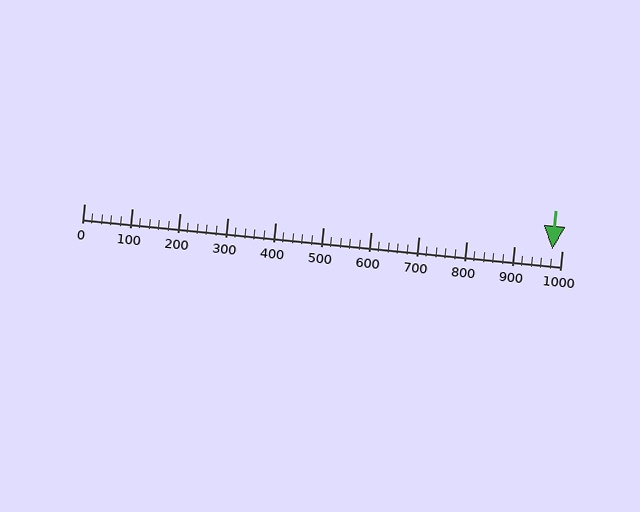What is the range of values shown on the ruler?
The ruler shows values from 0 to 1000.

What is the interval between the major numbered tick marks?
The major tick marks are spaced 100 units apart.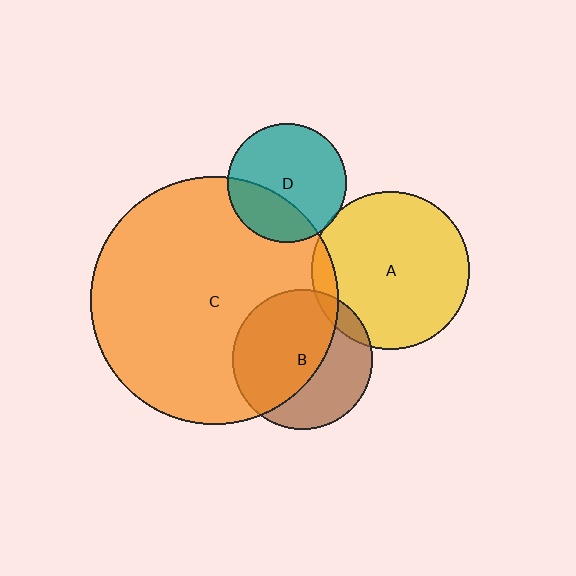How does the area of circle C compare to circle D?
Approximately 4.3 times.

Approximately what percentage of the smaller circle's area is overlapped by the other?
Approximately 10%.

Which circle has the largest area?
Circle C (orange).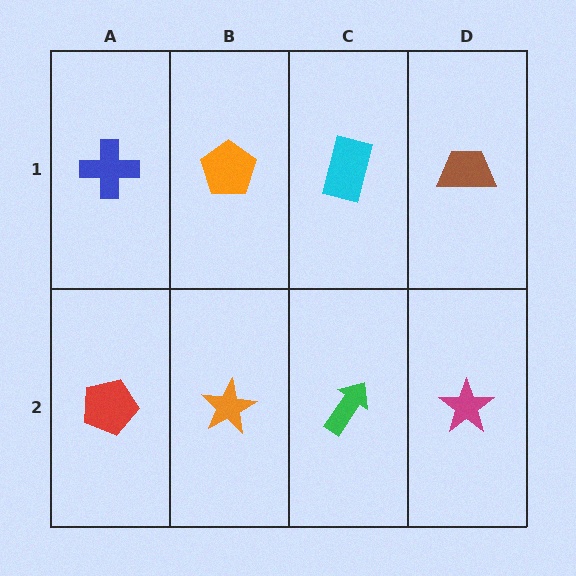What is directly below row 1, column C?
A green arrow.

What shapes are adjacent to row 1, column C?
A green arrow (row 2, column C), an orange pentagon (row 1, column B), a brown trapezoid (row 1, column D).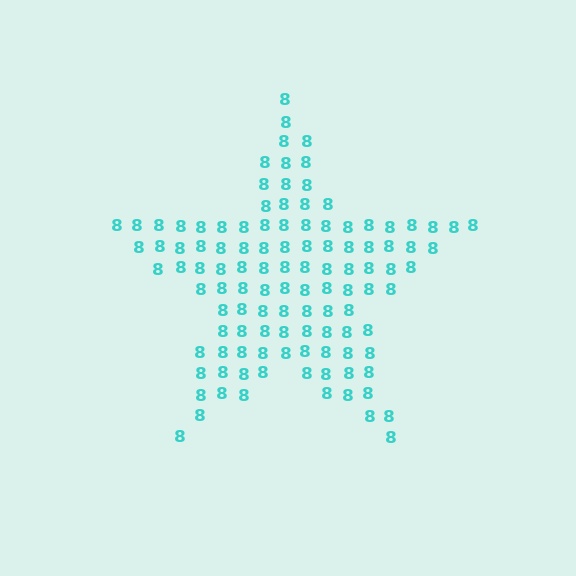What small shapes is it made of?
It is made of small digit 8's.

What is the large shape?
The large shape is a star.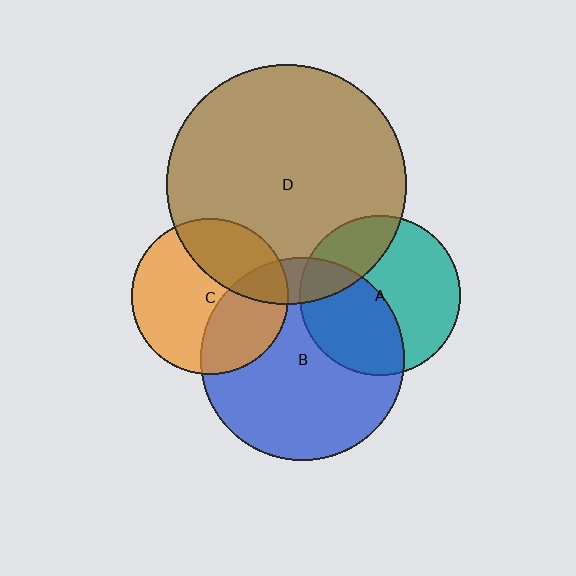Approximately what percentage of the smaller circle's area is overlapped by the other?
Approximately 25%.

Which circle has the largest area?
Circle D (brown).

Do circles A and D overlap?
Yes.